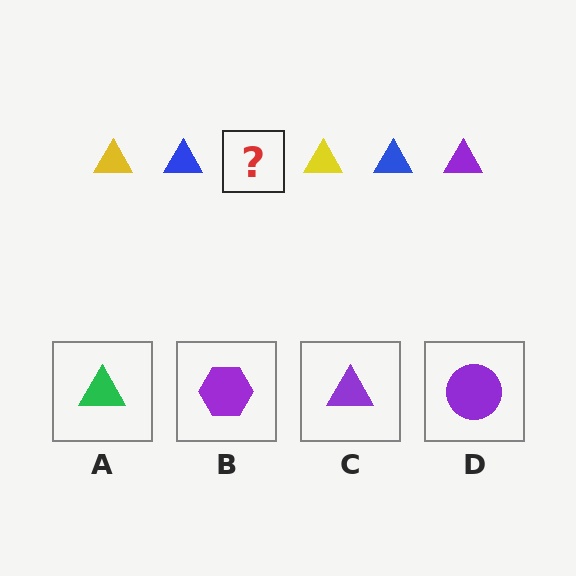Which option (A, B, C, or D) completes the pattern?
C.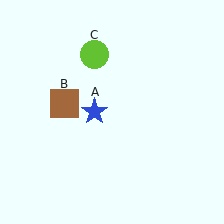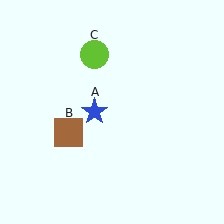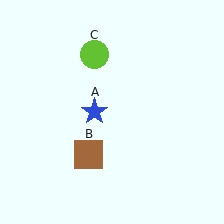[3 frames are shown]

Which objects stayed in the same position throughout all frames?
Blue star (object A) and lime circle (object C) remained stationary.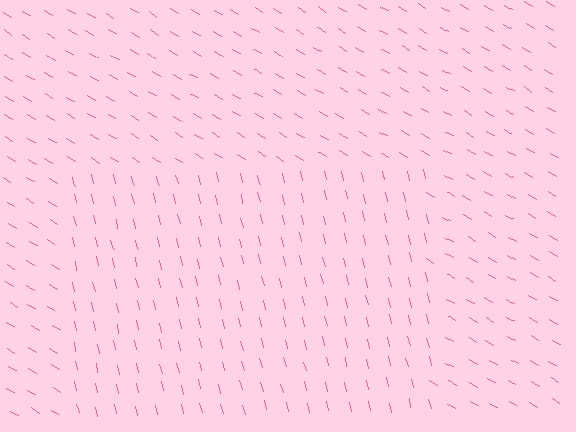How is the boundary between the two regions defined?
The boundary is defined purely by a change in line orientation (approximately 45 degrees difference). All lines are the same color and thickness.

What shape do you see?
I see a rectangle.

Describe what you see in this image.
The image is filled with small pink line segments. A rectangle region in the image has lines oriented differently from the surrounding lines, creating a visible texture boundary.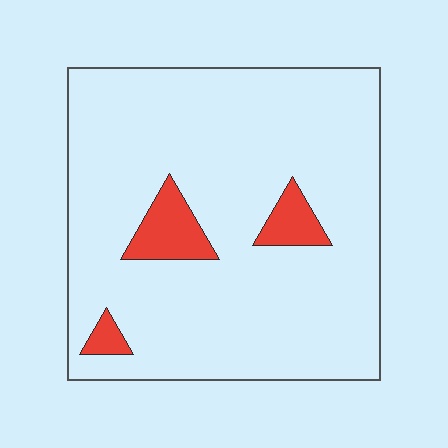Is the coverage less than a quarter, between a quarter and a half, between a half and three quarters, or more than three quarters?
Less than a quarter.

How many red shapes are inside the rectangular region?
3.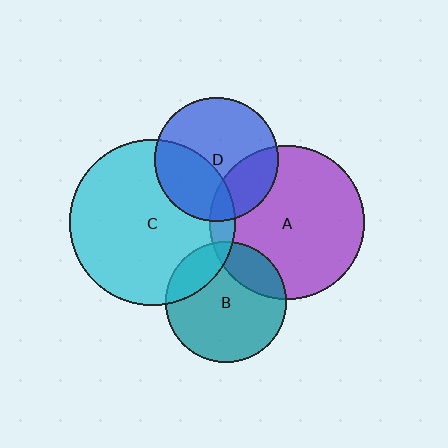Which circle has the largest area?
Circle C (cyan).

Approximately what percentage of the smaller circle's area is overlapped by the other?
Approximately 20%.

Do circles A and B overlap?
Yes.